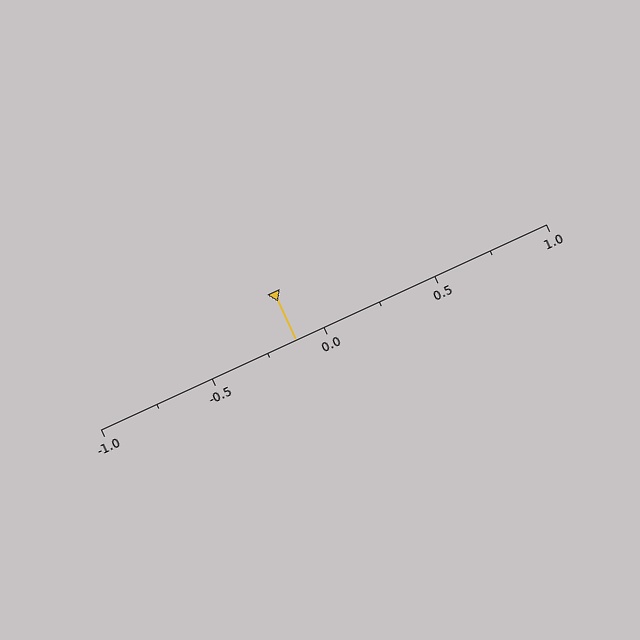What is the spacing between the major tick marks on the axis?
The major ticks are spaced 0.5 apart.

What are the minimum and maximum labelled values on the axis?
The axis runs from -1.0 to 1.0.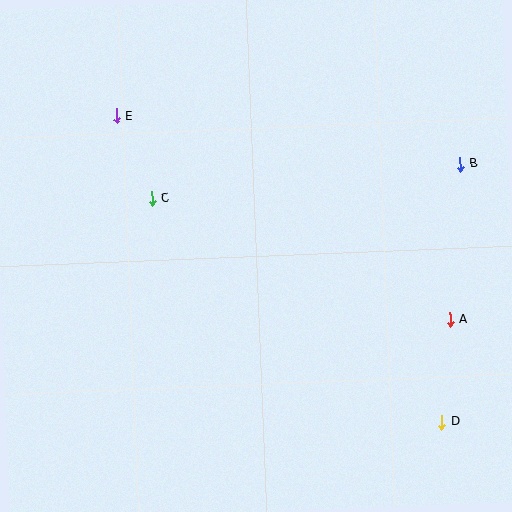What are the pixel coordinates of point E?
Point E is at (117, 116).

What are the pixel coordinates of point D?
Point D is at (441, 422).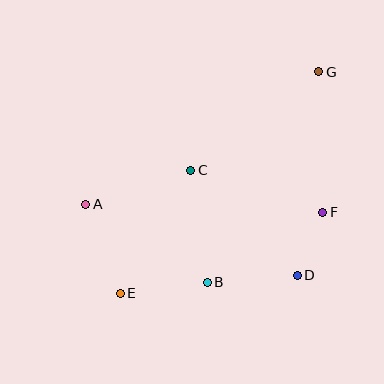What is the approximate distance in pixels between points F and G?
The distance between F and G is approximately 140 pixels.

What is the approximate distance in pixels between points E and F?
The distance between E and F is approximately 218 pixels.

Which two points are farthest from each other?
Points E and G are farthest from each other.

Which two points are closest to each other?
Points D and F are closest to each other.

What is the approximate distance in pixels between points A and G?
The distance between A and G is approximately 268 pixels.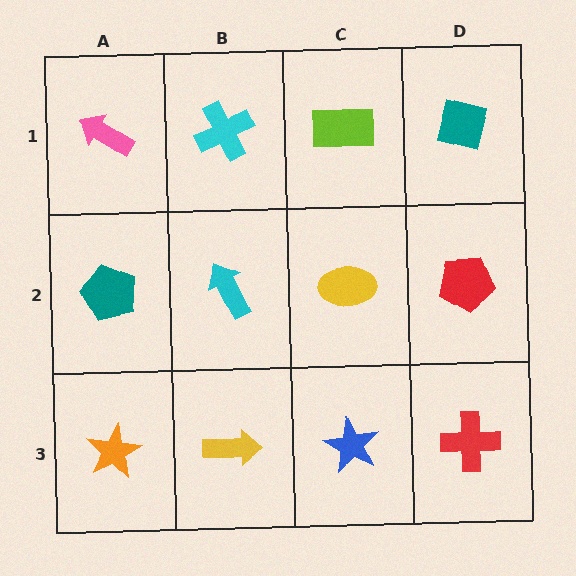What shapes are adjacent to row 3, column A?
A teal pentagon (row 2, column A), a yellow arrow (row 3, column B).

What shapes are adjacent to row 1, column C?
A yellow ellipse (row 2, column C), a cyan cross (row 1, column B), a teal square (row 1, column D).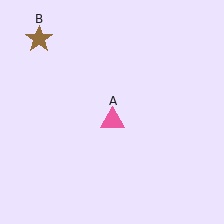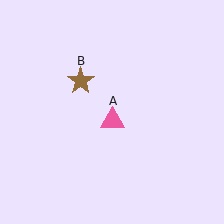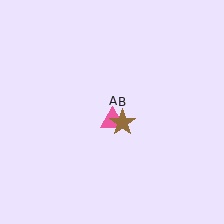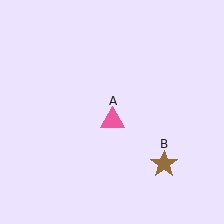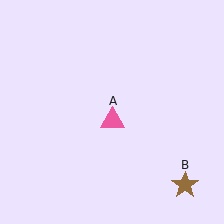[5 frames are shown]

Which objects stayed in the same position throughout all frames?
Pink triangle (object A) remained stationary.